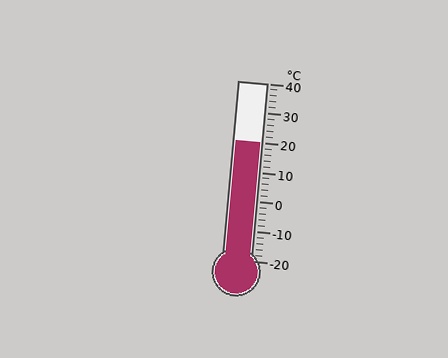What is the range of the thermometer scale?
The thermometer scale ranges from -20°C to 40°C.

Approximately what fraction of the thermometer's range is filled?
The thermometer is filled to approximately 65% of its range.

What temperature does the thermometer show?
The thermometer shows approximately 20°C.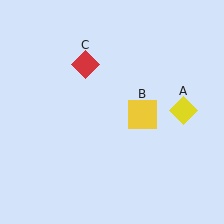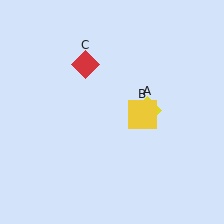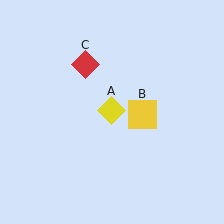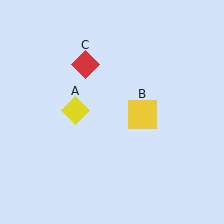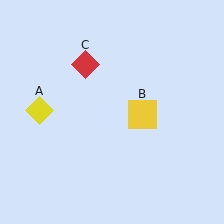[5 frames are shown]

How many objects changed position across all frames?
1 object changed position: yellow diamond (object A).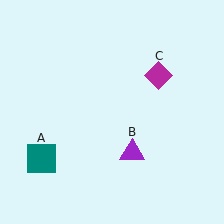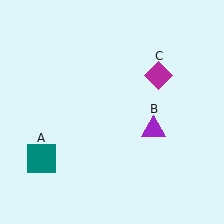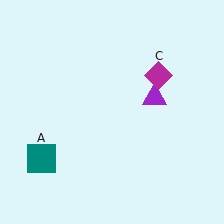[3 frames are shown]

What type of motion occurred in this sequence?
The purple triangle (object B) rotated counterclockwise around the center of the scene.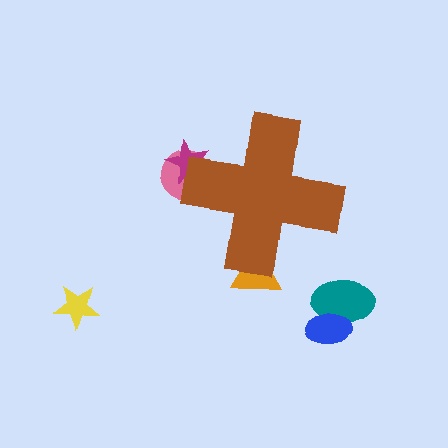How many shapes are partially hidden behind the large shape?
3 shapes are partially hidden.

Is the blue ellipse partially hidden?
No, the blue ellipse is fully visible.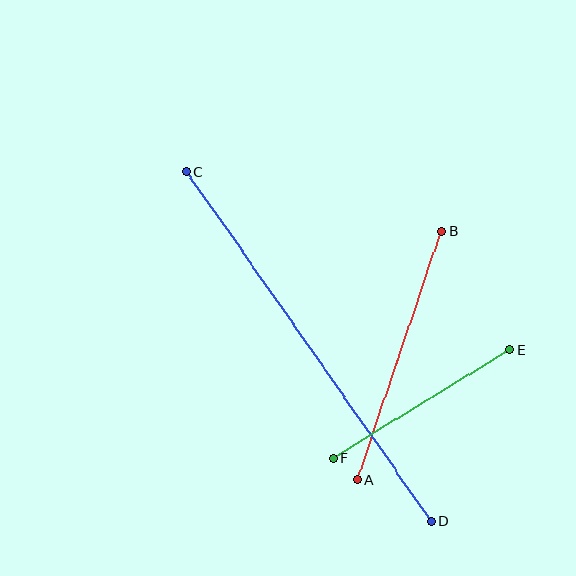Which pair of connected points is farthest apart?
Points C and D are farthest apart.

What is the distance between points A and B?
The distance is approximately 262 pixels.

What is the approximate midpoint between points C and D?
The midpoint is at approximately (308, 346) pixels.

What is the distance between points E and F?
The distance is approximately 207 pixels.